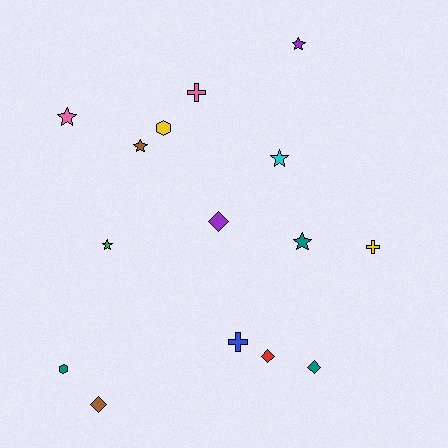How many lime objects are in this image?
There are no lime objects.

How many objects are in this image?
There are 15 objects.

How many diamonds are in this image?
There are 4 diamonds.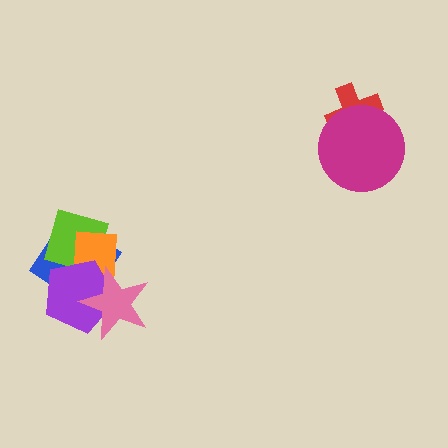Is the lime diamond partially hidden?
Yes, it is partially covered by another shape.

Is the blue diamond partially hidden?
Yes, it is partially covered by another shape.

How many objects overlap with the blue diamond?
4 objects overlap with the blue diamond.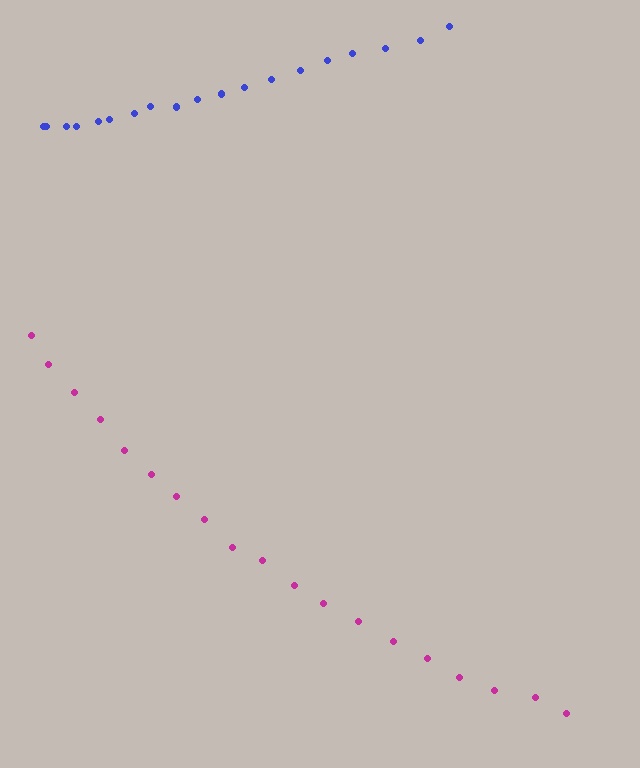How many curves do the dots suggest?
There are 2 distinct paths.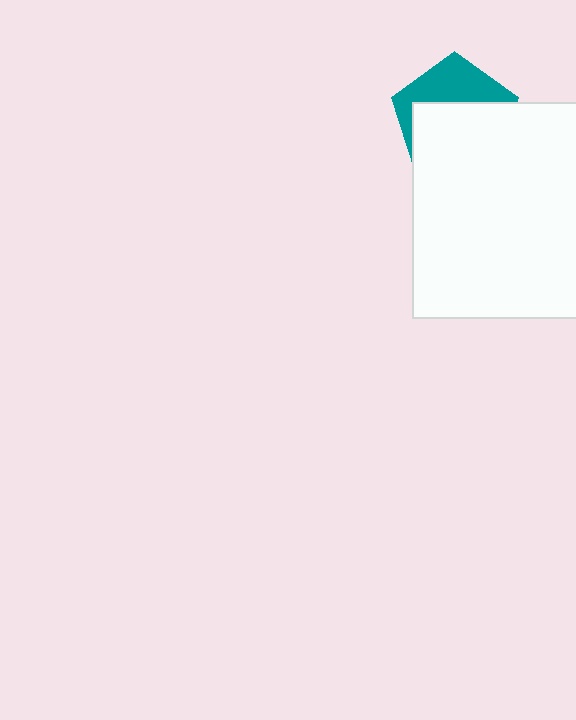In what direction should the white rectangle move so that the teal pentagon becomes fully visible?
The white rectangle should move down. That is the shortest direction to clear the overlap and leave the teal pentagon fully visible.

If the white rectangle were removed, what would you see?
You would see the complete teal pentagon.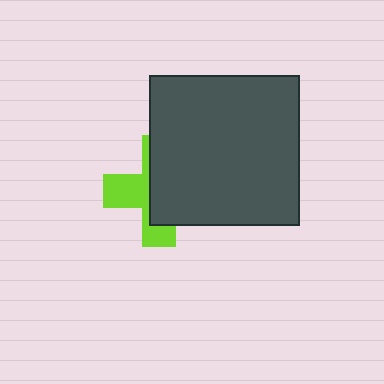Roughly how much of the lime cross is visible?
A small part of it is visible (roughly 43%).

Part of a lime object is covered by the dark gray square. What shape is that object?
It is a cross.